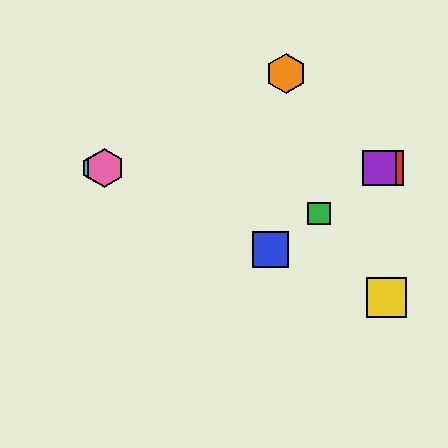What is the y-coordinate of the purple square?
The purple square is at y≈168.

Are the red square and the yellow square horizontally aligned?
No, the red square is at y≈168 and the yellow square is at y≈297.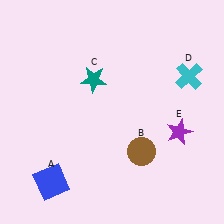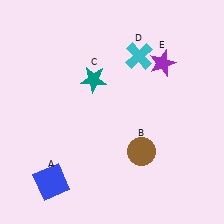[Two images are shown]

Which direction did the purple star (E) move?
The purple star (E) moved up.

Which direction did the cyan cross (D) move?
The cyan cross (D) moved left.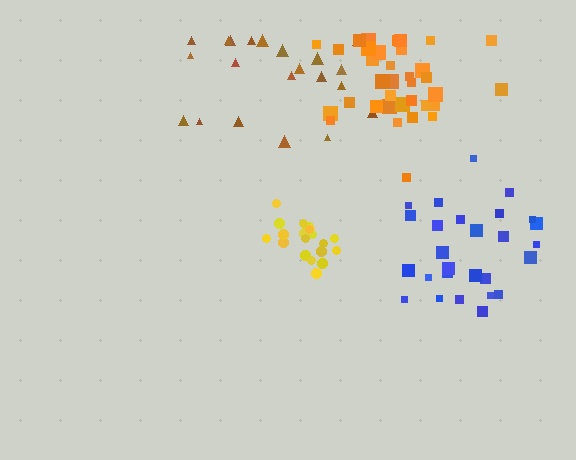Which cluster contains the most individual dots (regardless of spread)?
Orange (35).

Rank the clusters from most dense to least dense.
yellow, orange, blue, brown.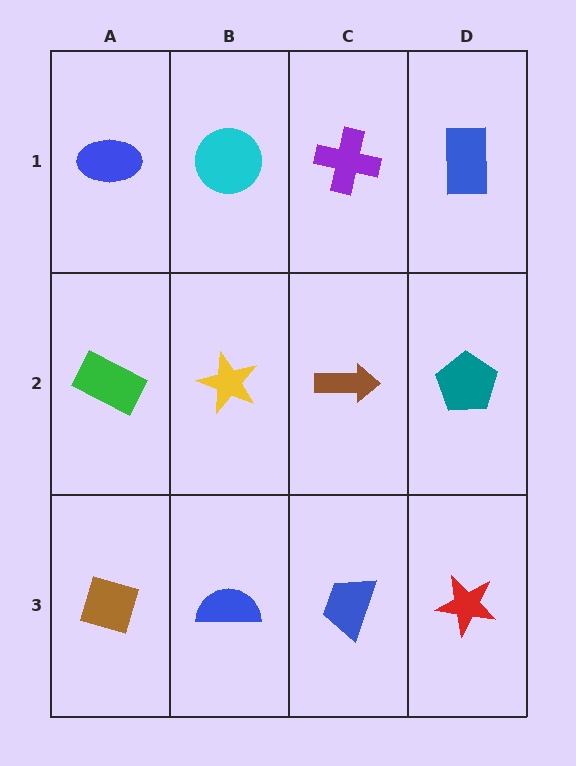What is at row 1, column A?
A blue ellipse.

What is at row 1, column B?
A cyan circle.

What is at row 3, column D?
A red star.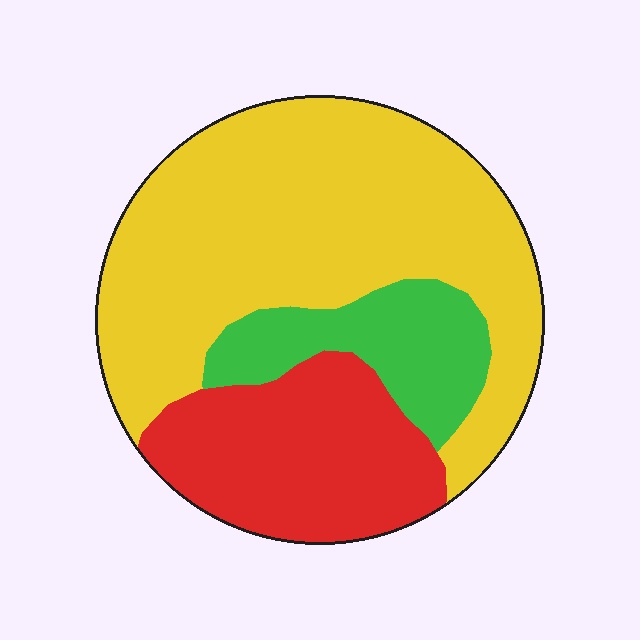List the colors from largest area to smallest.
From largest to smallest: yellow, red, green.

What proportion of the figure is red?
Red takes up between a sixth and a third of the figure.